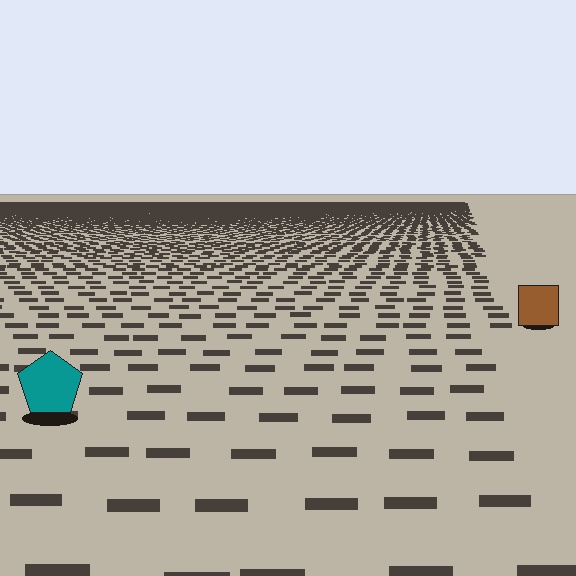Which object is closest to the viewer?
The teal pentagon is closest. The texture marks near it are larger and more spread out.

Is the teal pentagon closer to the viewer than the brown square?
Yes. The teal pentagon is closer — you can tell from the texture gradient: the ground texture is coarser near it.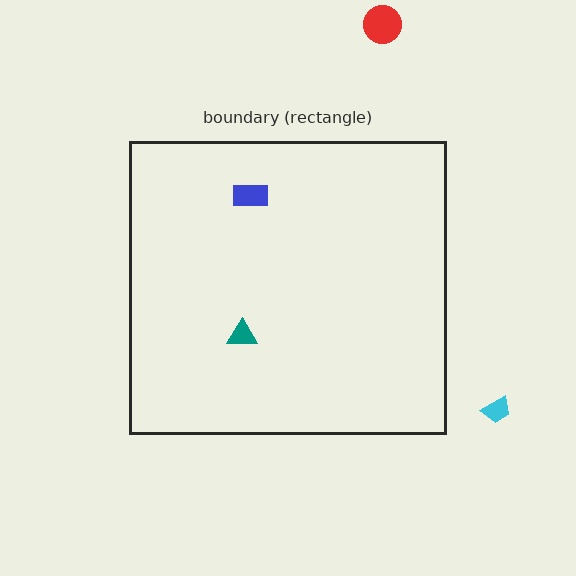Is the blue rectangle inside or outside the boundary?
Inside.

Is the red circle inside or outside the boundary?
Outside.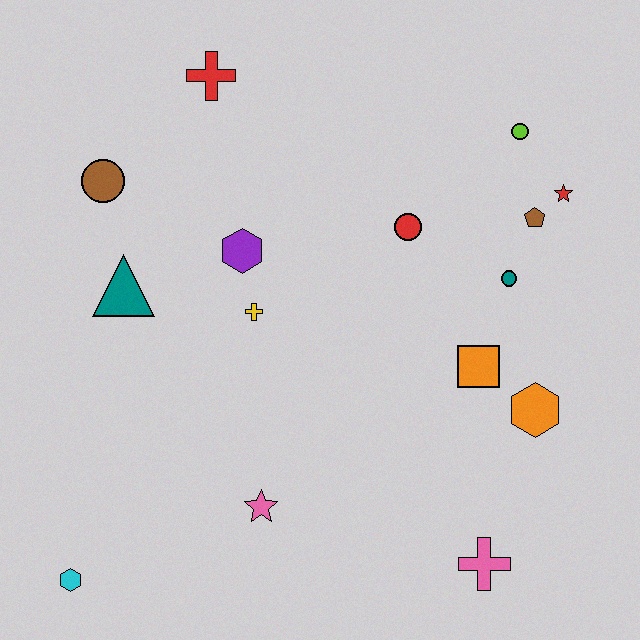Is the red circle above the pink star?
Yes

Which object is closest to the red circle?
The teal circle is closest to the red circle.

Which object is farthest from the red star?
The cyan hexagon is farthest from the red star.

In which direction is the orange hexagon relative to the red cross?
The orange hexagon is below the red cross.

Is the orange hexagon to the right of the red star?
No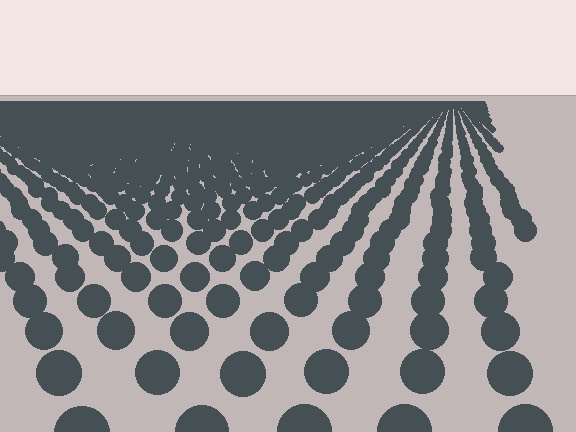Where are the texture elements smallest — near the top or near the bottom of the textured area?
Near the top.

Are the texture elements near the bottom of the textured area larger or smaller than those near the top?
Larger. Near the bottom, elements are closer to the viewer and appear at a bigger on-screen size.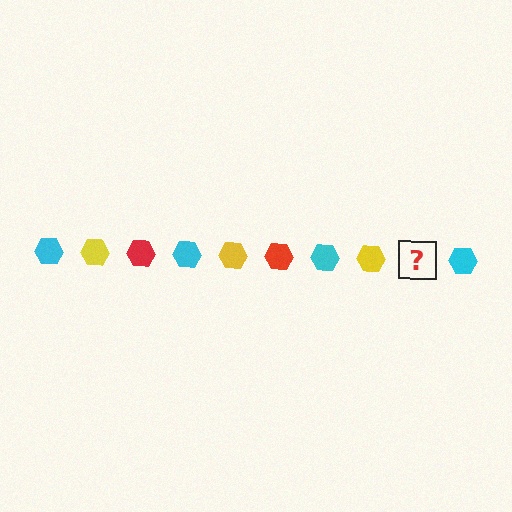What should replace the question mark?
The question mark should be replaced with a red hexagon.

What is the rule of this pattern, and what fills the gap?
The rule is that the pattern cycles through cyan, yellow, red hexagons. The gap should be filled with a red hexagon.